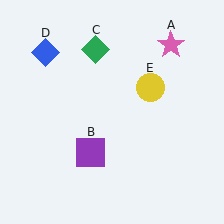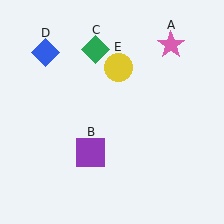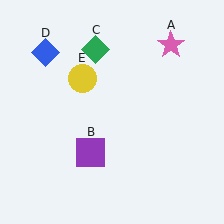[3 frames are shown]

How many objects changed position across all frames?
1 object changed position: yellow circle (object E).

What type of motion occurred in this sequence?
The yellow circle (object E) rotated counterclockwise around the center of the scene.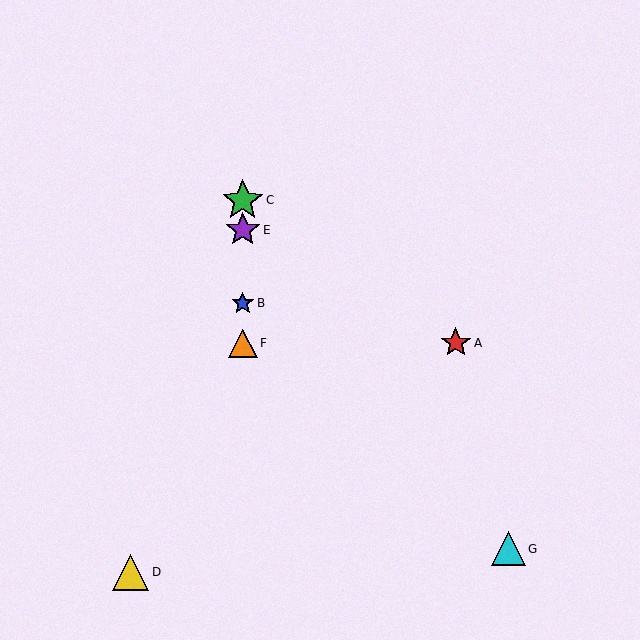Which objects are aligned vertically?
Objects B, C, E, F are aligned vertically.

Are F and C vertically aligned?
Yes, both are at x≈243.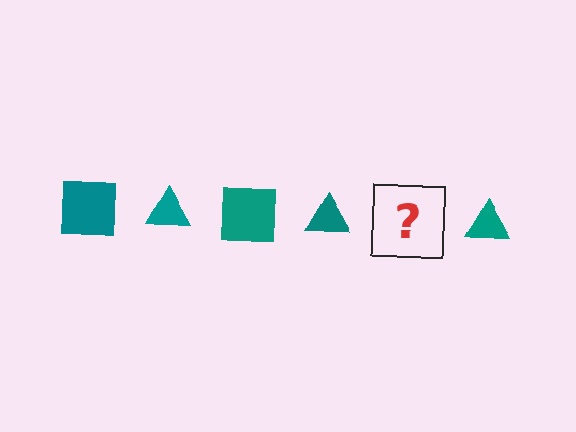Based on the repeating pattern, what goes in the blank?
The blank should be a teal square.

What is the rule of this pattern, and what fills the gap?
The rule is that the pattern cycles through square, triangle shapes in teal. The gap should be filled with a teal square.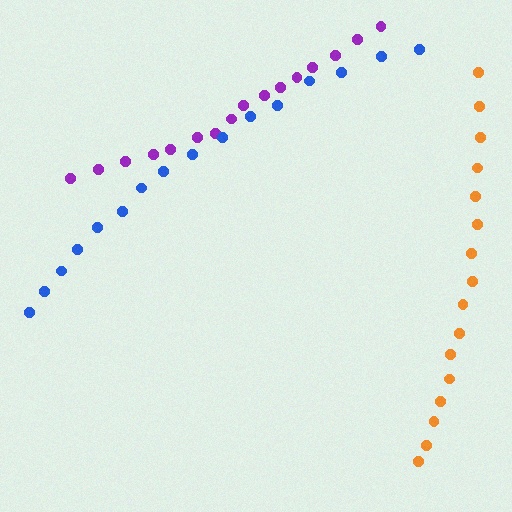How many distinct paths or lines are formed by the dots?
There are 3 distinct paths.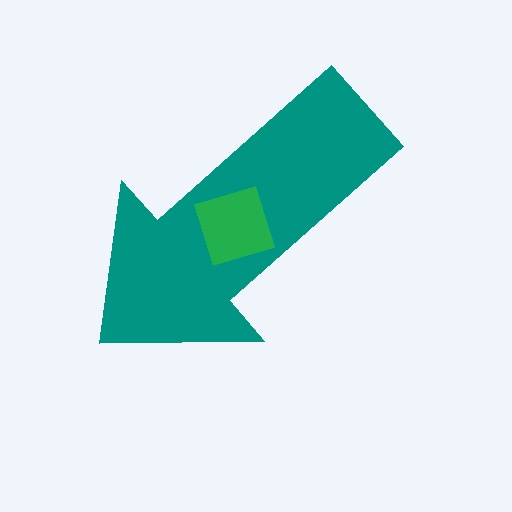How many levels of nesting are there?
2.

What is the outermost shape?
The teal arrow.